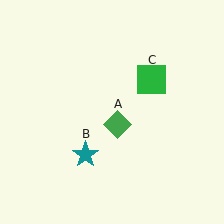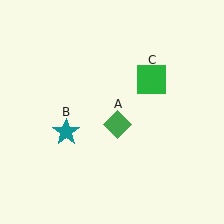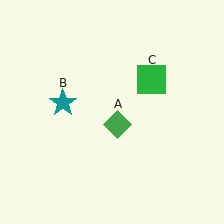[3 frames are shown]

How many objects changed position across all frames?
1 object changed position: teal star (object B).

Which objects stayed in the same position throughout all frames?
Green diamond (object A) and green square (object C) remained stationary.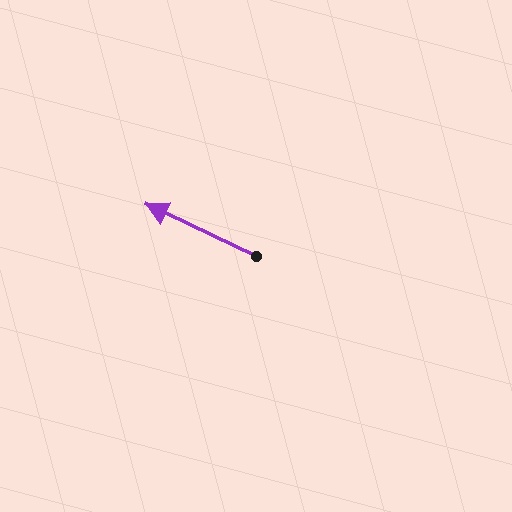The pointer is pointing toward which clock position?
Roughly 10 o'clock.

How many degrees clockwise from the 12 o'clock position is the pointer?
Approximately 295 degrees.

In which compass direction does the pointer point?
Northwest.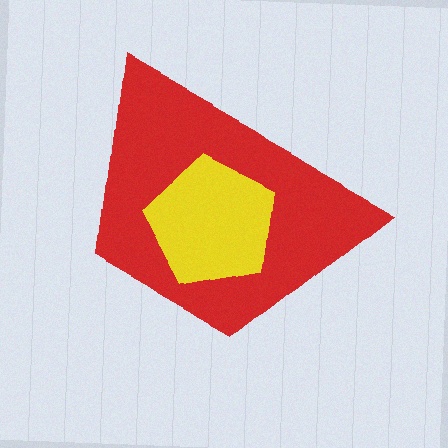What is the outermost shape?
The red trapezoid.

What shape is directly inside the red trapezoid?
The yellow pentagon.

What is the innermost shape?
The yellow pentagon.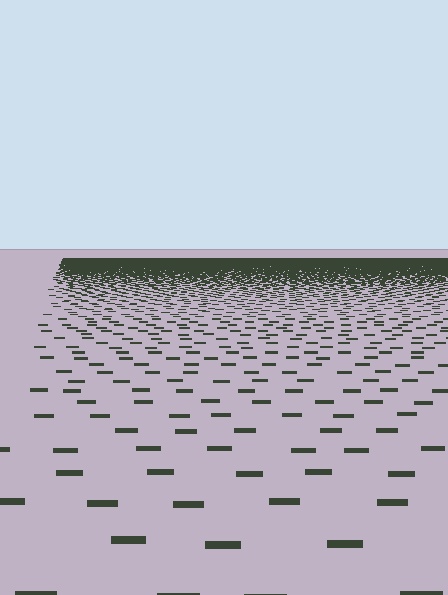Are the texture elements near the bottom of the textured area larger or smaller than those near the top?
Larger. Near the bottom, elements are closer to the viewer and appear at a bigger on-screen size.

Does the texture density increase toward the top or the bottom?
Density increases toward the top.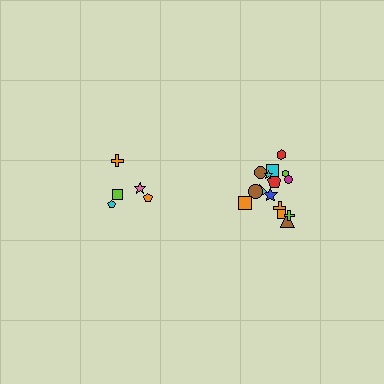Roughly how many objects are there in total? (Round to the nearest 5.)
Roughly 20 objects in total.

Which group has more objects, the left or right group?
The right group.